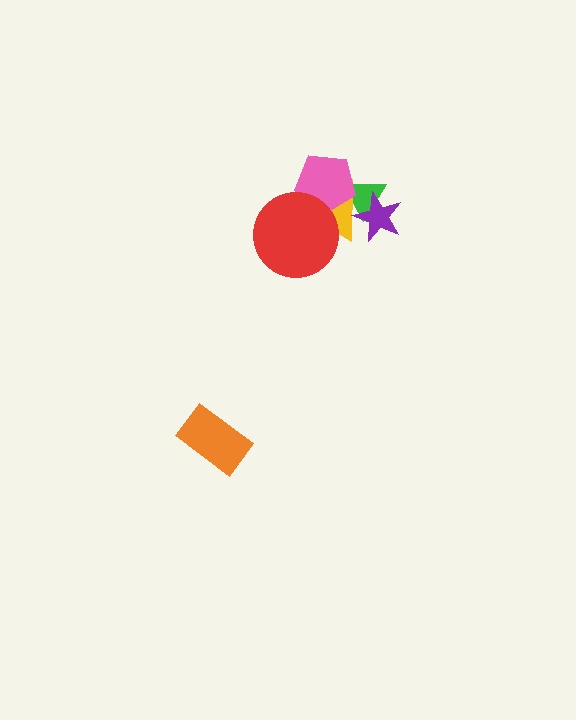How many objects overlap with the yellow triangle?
4 objects overlap with the yellow triangle.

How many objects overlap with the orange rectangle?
0 objects overlap with the orange rectangle.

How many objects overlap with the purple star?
2 objects overlap with the purple star.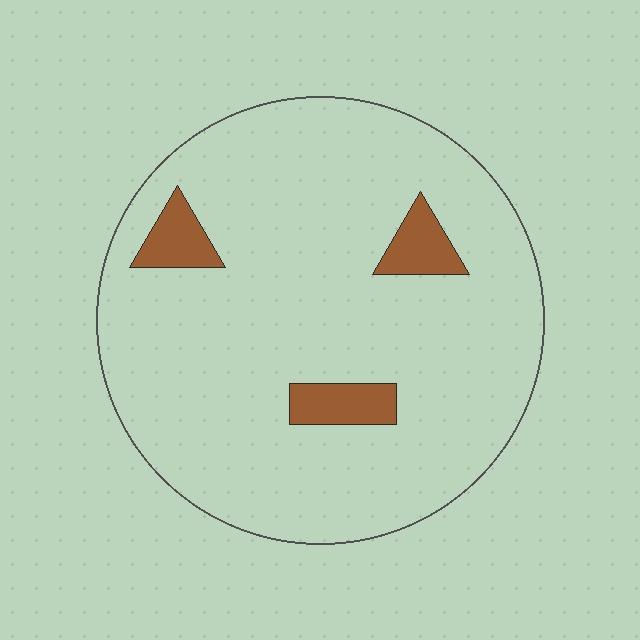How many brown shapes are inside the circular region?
3.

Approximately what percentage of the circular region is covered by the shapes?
Approximately 10%.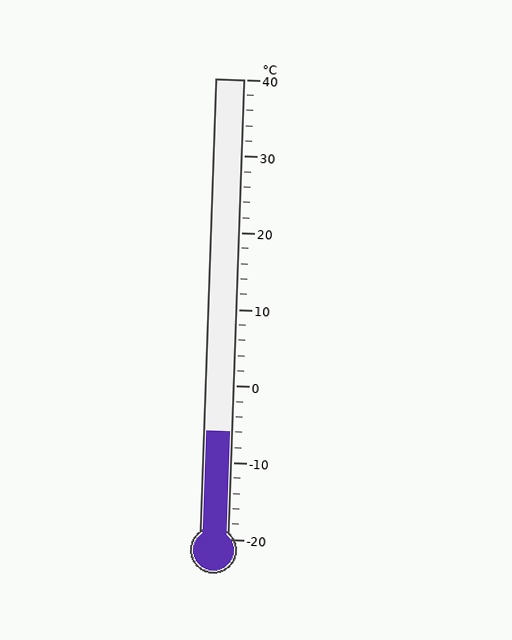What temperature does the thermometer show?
The thermometer shows approximately -6°C.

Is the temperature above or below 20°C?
The temperature is below 20°C.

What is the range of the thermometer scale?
The thermometer scale ranges from -20°C to 40°C.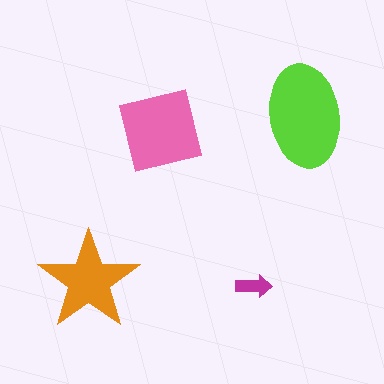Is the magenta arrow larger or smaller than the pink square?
Smaller.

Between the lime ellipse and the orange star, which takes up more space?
The lime ellipse.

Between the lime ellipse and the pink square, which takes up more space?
The lime ellipse.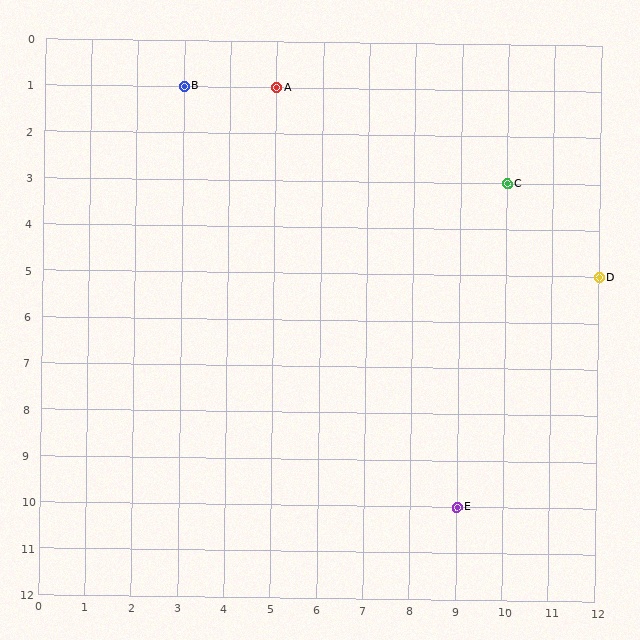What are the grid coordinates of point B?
Point B is at grid coordinates (3, 1).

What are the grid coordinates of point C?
Point C is at grid coordinates (10, 3).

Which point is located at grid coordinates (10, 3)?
Point C is at (10, 3).